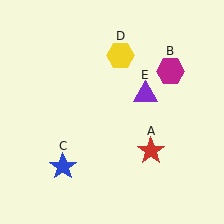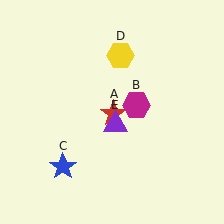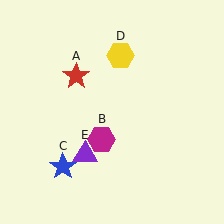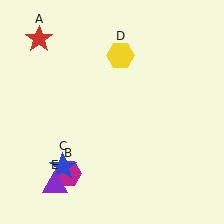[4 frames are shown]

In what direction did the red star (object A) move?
The red star (object A) moved up and to the left.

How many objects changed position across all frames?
3 objects changed position: red star (object A), magenta hexagon (object B), purple triangle (object E).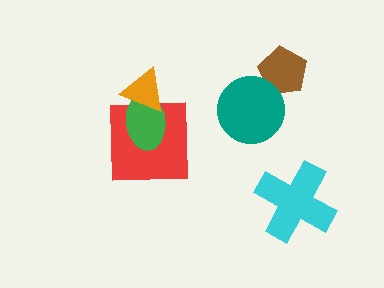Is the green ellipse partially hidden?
Yes, it is partially covered by another shape.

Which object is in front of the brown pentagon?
The teal circle is in front of the brown pentagon.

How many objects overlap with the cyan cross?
0 objects overlap with the cyan cross.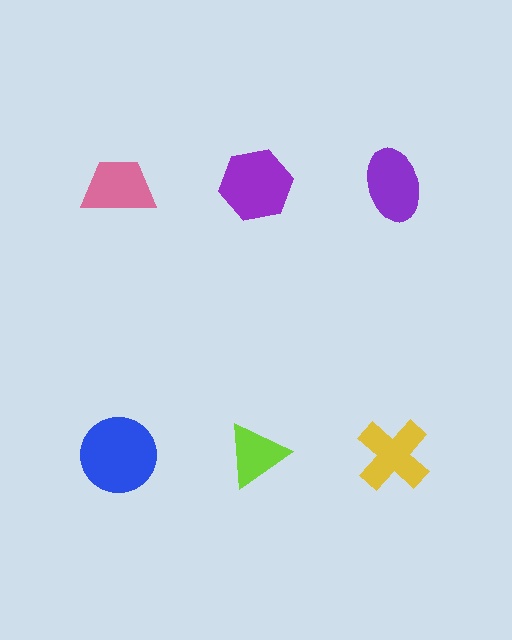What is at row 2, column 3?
A yellow cross.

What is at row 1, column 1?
A pink trapezoid.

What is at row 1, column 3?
A purple ellipse.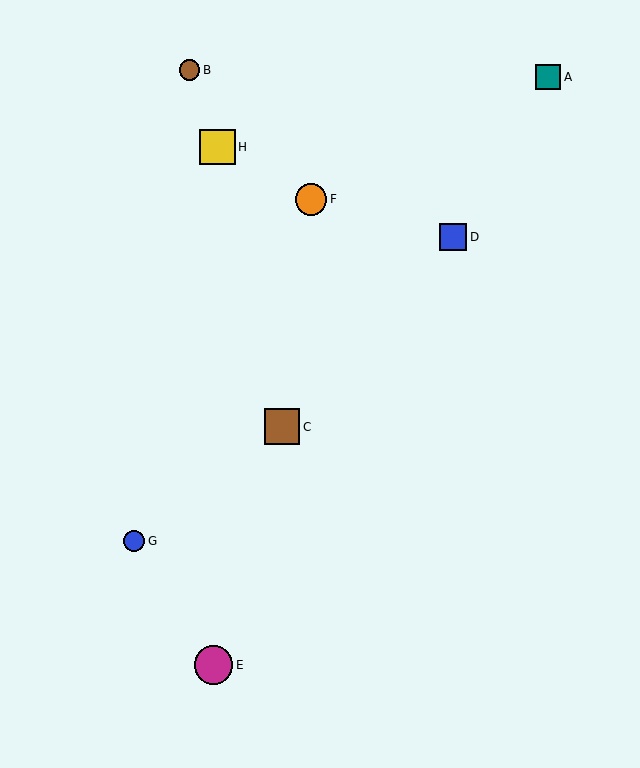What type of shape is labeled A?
Shape A is a teal square.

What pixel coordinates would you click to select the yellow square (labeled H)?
Click at (218, 147) to select the yellow square H.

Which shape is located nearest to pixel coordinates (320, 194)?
The orange circle (labeled F) at (311, 199) is nearest to that location.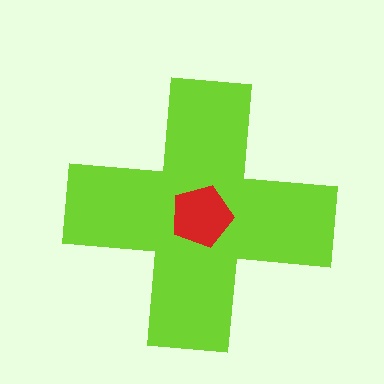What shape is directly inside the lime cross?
The red pentagon.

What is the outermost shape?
The lime cross.